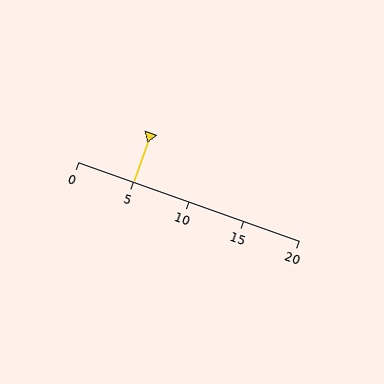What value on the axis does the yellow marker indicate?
The marker indicates approximately 5.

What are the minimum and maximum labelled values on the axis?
The axis runs from 0 to 20.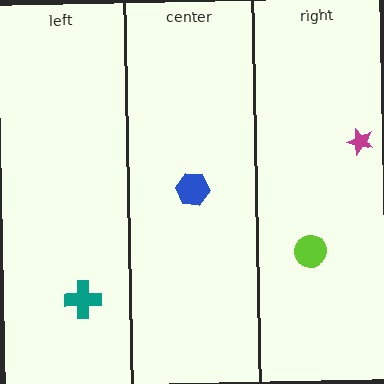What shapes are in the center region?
The blue hexagon.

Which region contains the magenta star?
The right region.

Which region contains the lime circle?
The right region.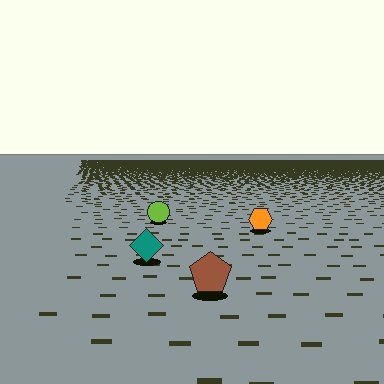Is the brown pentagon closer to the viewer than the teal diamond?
Yes. The brown pentagon is closer — you can tell from the texture gradient: the ground texture is coarser near it.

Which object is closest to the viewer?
The brown pentagon is closest. The texture marks near it are larger and more spread out.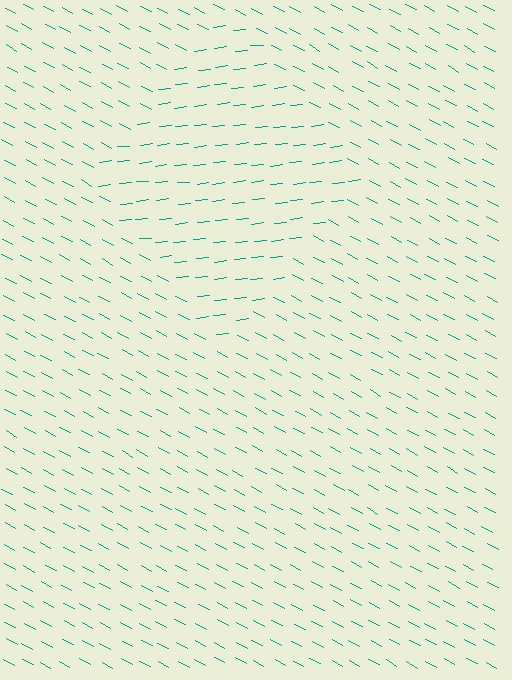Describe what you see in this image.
The image is filled with small teal line segments. A diamond region in the image has lines oriented differently from the surrounding lines, creating a visible texture boundary.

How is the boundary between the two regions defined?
The boundary is defined purely by a change in line orientation (approximately 35 degrees difference). All lines are the same color and thickness.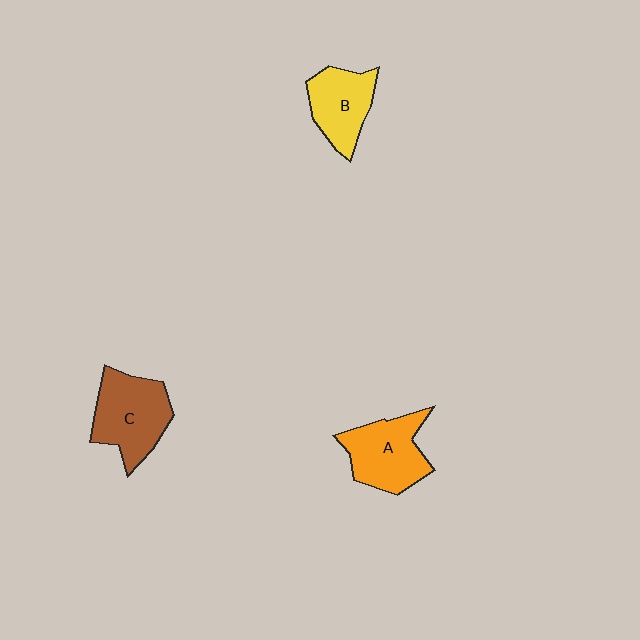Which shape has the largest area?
Shape C (brown).